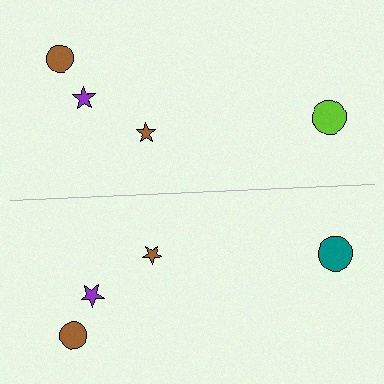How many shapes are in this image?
There are 8 shapes in this image.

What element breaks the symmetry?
The teal circle on the bottom side breaks the symmetry — its mirror counterpart is lime.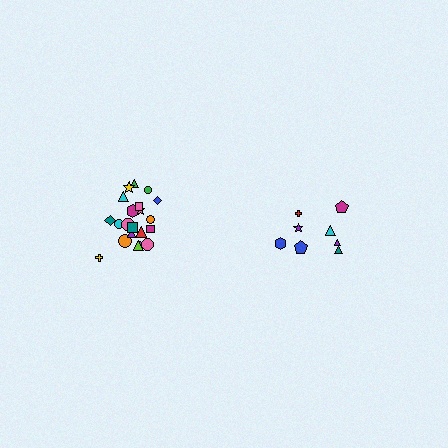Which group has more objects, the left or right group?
The left group.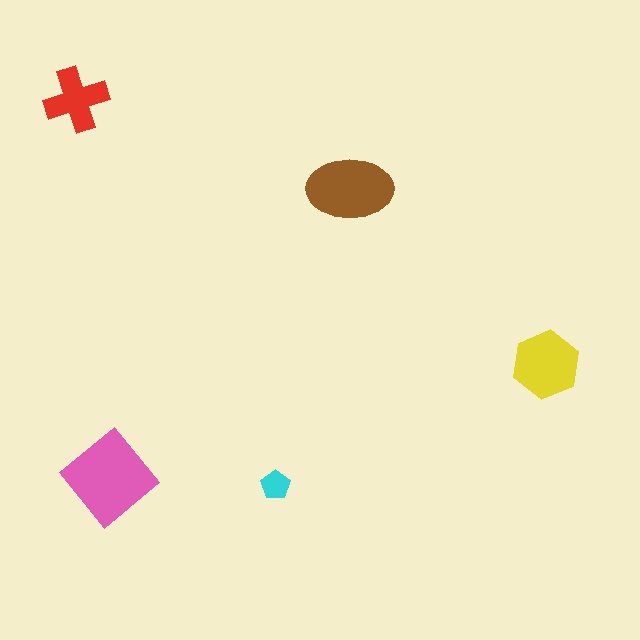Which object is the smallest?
The cyan pentagon.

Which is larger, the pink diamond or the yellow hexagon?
The pink diamond.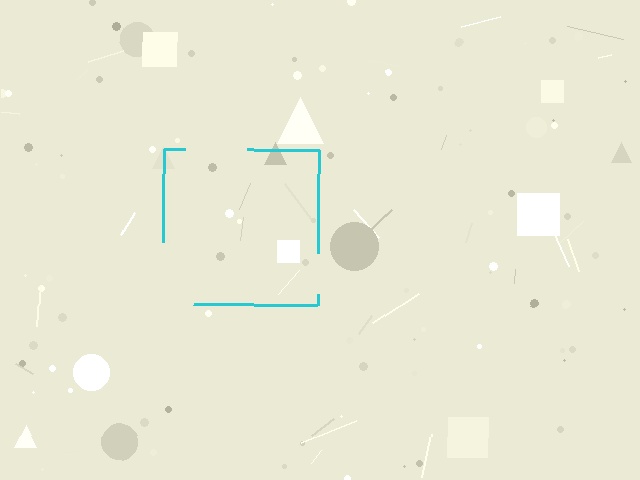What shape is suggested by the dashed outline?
The dashed outline suggests a square.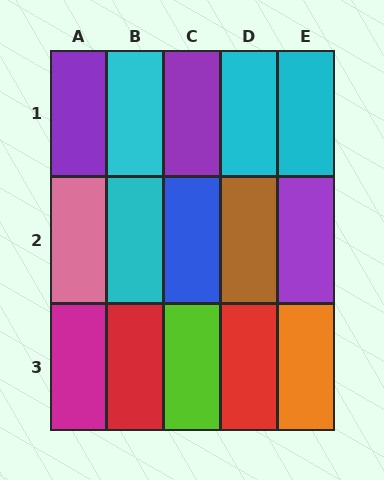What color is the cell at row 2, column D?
Brown.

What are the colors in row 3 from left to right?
Magenta, red, lime, red, orange.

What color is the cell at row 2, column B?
Cyan.